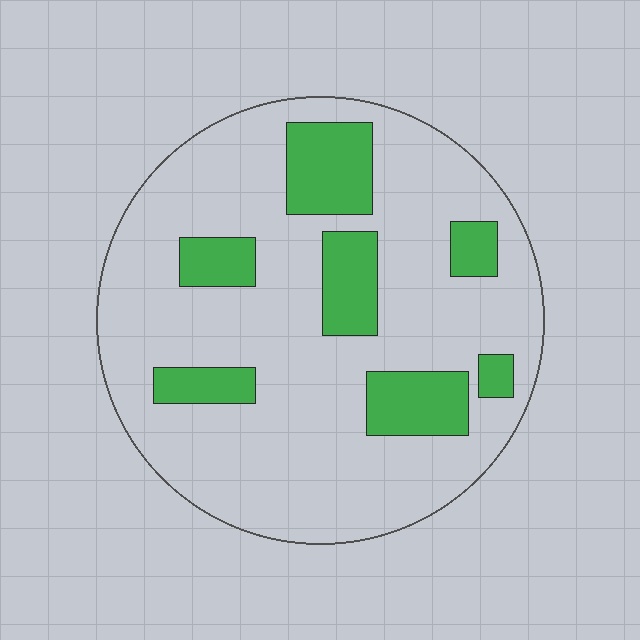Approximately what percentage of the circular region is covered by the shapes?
Approximately 20%.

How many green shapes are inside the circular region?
7.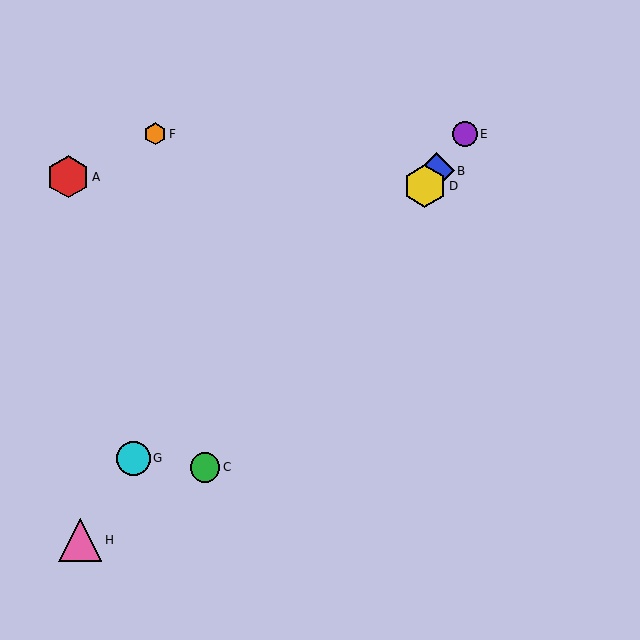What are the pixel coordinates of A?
Object A is at (68, 177).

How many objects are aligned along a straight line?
4 objects (B, C, D, E) are aligned along a straight line.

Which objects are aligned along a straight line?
Objects B, C, D, E are aligned along a straight line.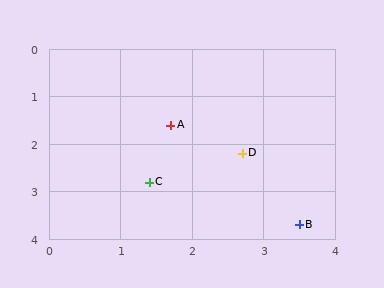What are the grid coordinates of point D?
Point D is at approximately (2.7, 2.2).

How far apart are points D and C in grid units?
Points D and C are about 1.4 grid units apart.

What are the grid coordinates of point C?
Point C is at approximately (1.4, 2.8).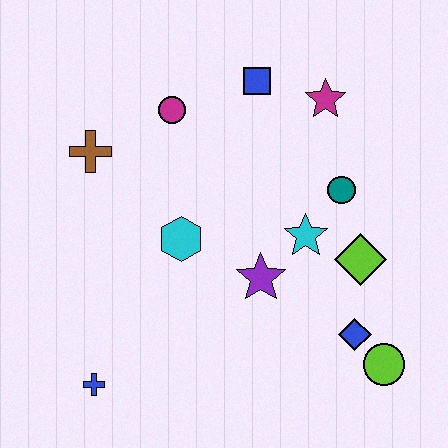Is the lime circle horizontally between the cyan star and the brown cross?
No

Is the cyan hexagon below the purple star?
No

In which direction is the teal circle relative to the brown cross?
The teal circle is to the right of the brown cross.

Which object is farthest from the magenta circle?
The lime circle is farthest from the magenta circle.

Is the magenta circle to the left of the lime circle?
Yes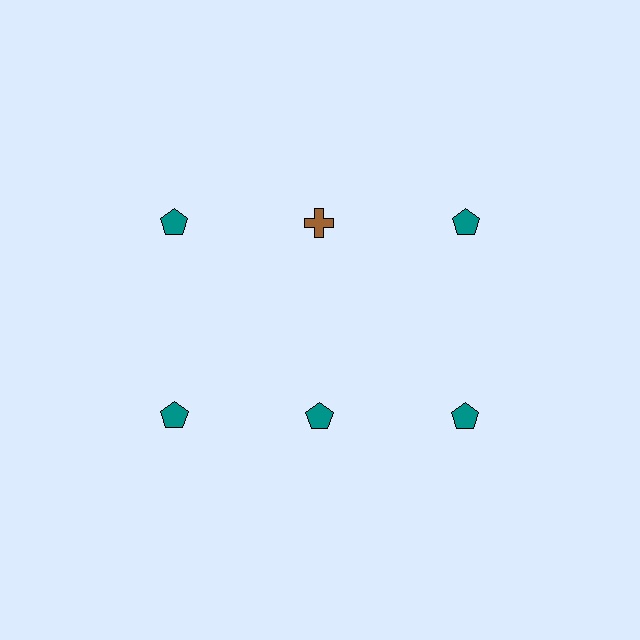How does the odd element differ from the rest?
It differs in both color (brown instead of teal) and shape (cross instead of pentagon).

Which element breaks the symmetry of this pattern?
The brown cross in the top row, second from left column breaks the symmetry. All other shapes are teal pentagons.